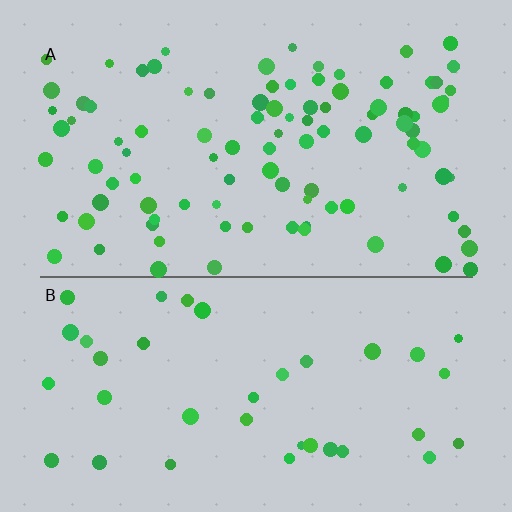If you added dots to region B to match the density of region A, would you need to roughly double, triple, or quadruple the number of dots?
Approximately triple.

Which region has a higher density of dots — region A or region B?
A (the top).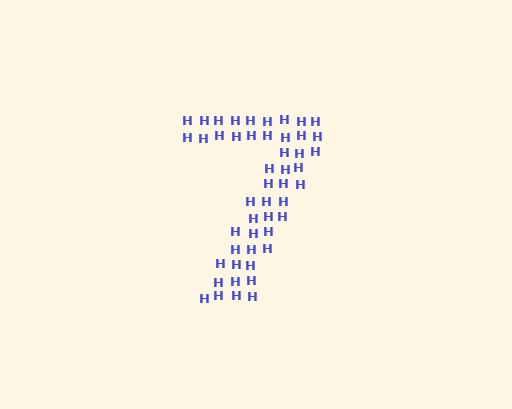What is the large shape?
The large shape is the digit 7.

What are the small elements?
The small elements are letter H's.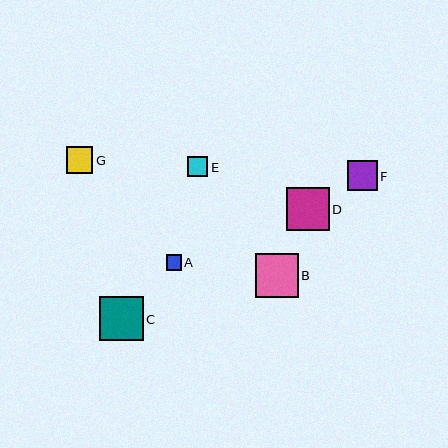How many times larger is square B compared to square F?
Square B is approximately 1.4 times the size of square F.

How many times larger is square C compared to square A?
Square C is approximately 2.8 times the size of square A.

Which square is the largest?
Square C is the largest with a size of approximately 44 pixels.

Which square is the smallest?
Square A is the smallest with a size of approximately 15 pixels.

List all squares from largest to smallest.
From largest to smallest: C, B, D, F, G, E, A.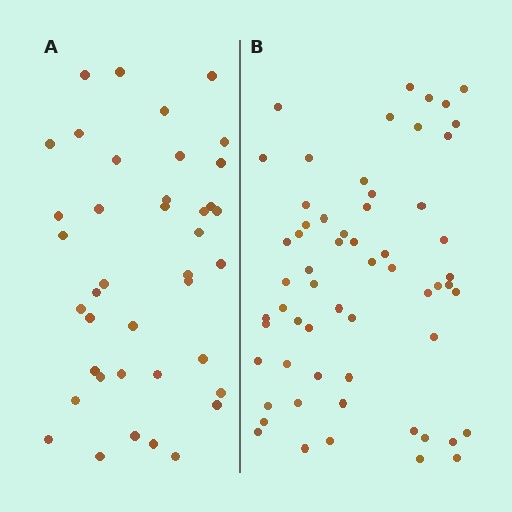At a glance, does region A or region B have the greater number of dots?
Region B (the right region) has more dots.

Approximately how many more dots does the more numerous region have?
Region B has approximately 20 more dots than region A.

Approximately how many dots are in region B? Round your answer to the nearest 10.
About 60 dots.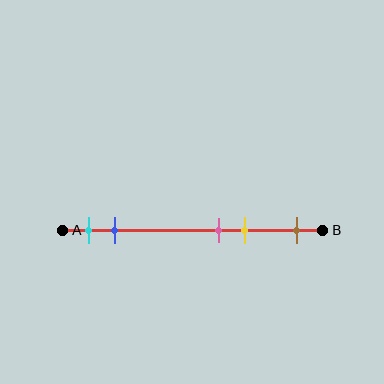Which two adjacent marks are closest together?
The pink and yellow marks are the closest adjacent pair.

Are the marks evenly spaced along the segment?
No, the marks are not evenly spaced.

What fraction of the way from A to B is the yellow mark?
The yellow mark is approximately 70% (0.7) of the way from A to B.